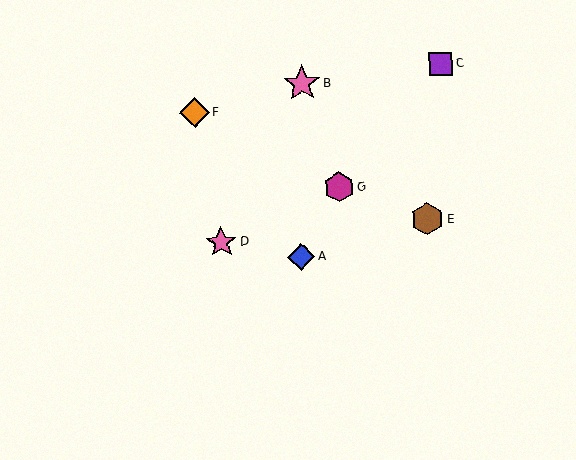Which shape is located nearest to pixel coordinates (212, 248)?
The pink star (labeled D) at (221, 242) is nearest to that location.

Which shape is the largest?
The pink star (labeled B) is the largest.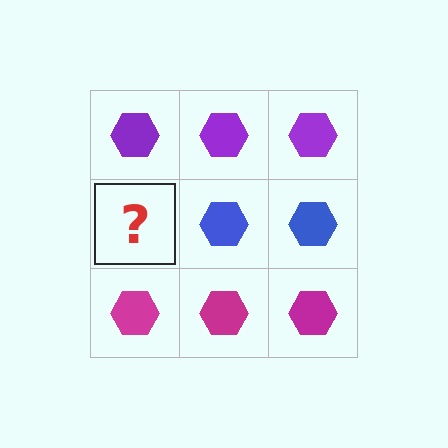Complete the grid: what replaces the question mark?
The question mark should be replaced with a blue hexagon.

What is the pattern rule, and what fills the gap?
The rule is that each row has a consistent color. The gap should be filled with a blue hexagon.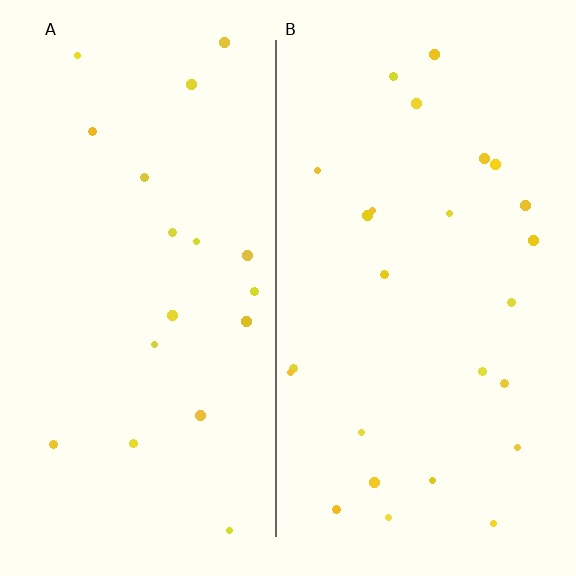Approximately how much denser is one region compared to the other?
Approximately 1.3× — region B over region A.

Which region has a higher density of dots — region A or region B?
B (the right).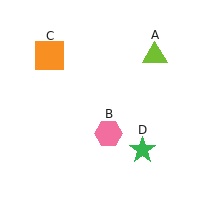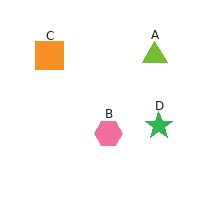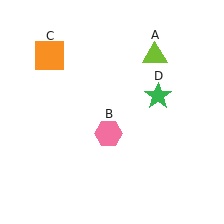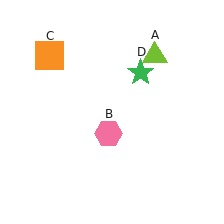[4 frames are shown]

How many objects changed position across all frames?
1 object changed position: green star (object D).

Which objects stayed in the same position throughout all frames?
Lime triangle (object A) and pink hexagon (object B) and orange square (object C) remained stationary.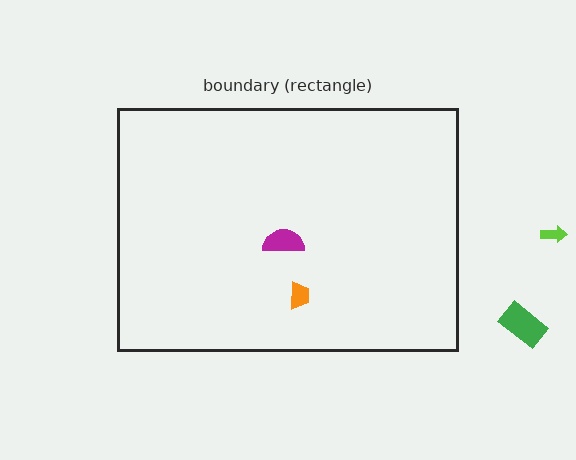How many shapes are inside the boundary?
2 inside, 2 outside.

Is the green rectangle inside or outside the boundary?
Outside.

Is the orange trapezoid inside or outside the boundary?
Inside.